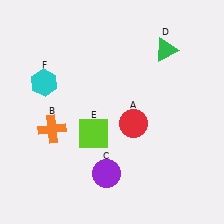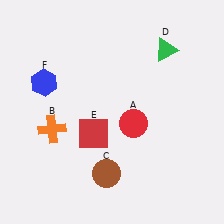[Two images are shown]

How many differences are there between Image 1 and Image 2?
There are 3 differences between the two images.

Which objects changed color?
C changed from purple to brown. E changed from lime to red. F changed from cyan to blue.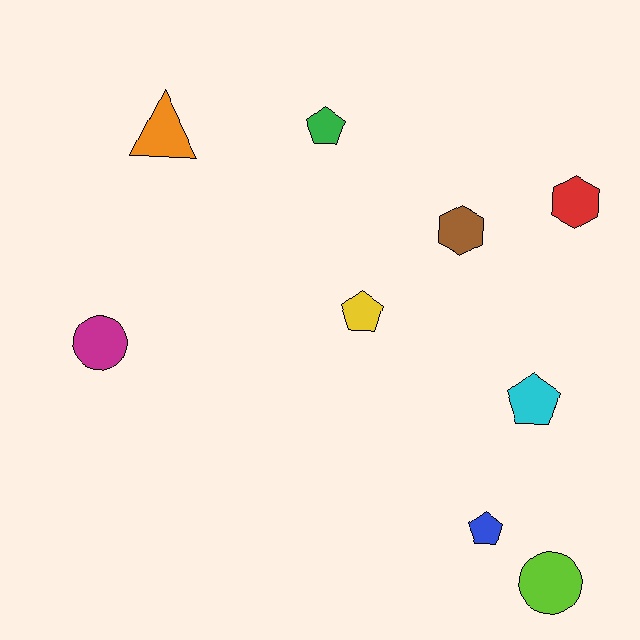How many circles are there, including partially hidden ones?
There are 2 circles.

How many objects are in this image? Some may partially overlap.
There are 9 objects.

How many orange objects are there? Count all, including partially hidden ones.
There is 1 orange object.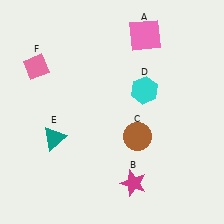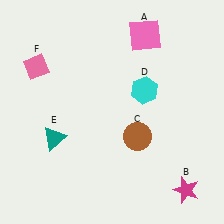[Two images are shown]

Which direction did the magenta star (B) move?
The magenta star (B) moved right.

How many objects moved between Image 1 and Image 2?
1 object moved between the two images.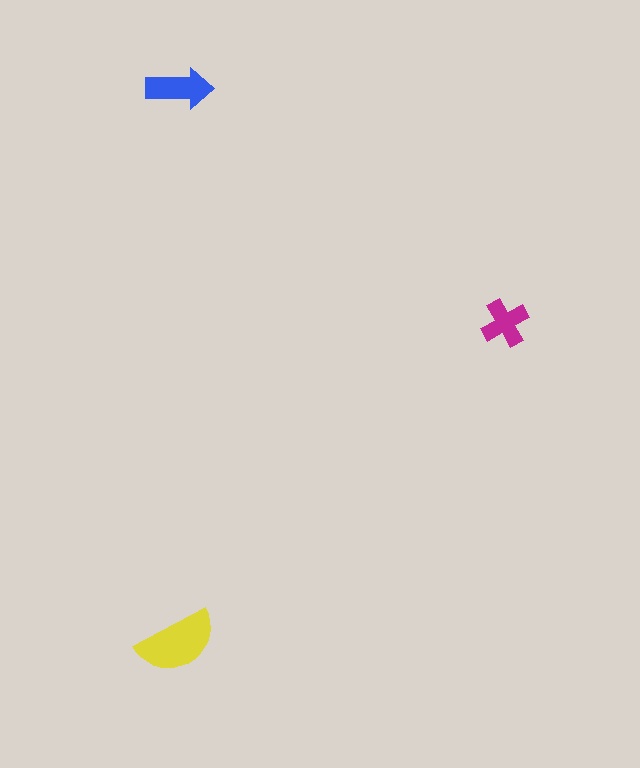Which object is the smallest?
The magenta cross.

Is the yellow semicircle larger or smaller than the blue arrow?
Larger.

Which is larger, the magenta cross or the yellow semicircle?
The yellow semicircle.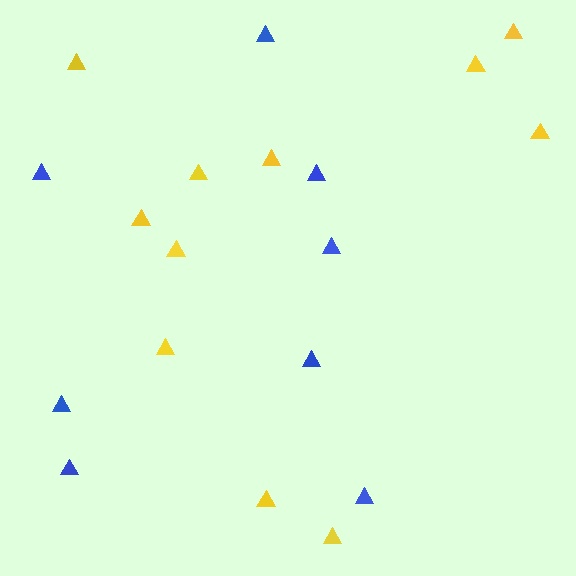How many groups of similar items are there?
There are 2 groups: one group of yellow triangles (11) and one group of blue triangles (8).